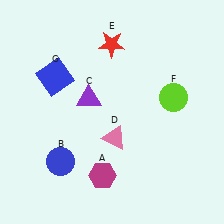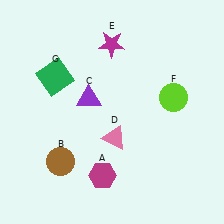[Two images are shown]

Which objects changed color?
B changed from blue to brown. E changed from red to magenta. G changed from blue to green.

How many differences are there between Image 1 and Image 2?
There are 3 differences between the two images.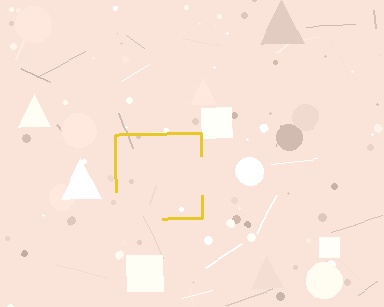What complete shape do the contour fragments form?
The contour fragments form a square.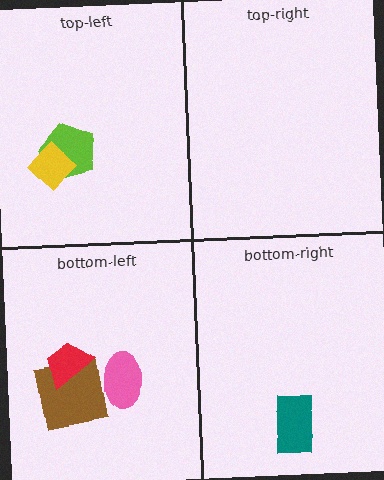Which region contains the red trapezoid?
The bottom-left region.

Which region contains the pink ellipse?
The bottom-left region.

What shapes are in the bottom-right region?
The teal rectangle.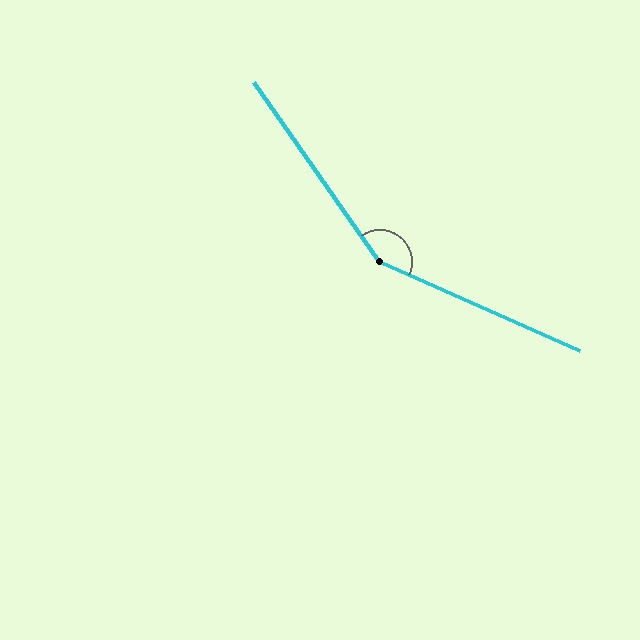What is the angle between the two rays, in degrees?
Approximately 149 degrees.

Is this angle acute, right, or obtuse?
It is obtuse.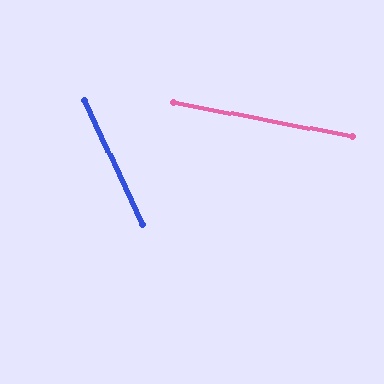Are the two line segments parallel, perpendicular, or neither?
Neither parallel nor perpendicular — they differ by about 54°.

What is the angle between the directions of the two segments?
Approximately 54 degrees.